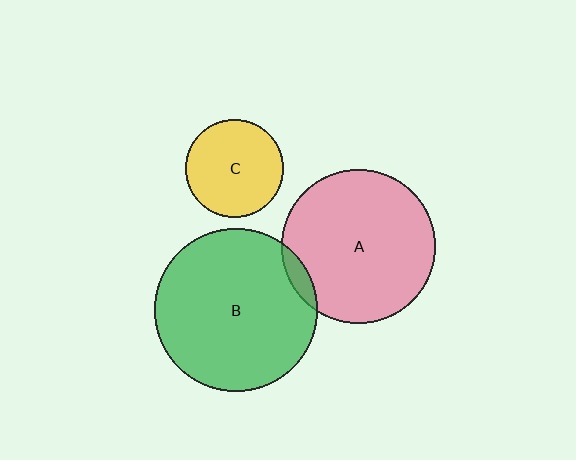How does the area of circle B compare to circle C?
Approximately 2.8 times.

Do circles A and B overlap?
Yes.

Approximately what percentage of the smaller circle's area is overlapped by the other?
Approximately 5%.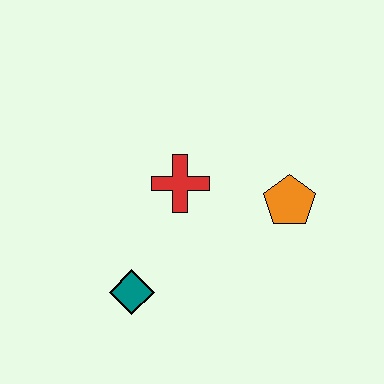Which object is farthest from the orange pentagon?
The teal diamond is farthest from the orange pentagon.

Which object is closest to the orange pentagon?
The red cross is closest to the orange pentagon.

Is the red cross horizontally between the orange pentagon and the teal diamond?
Yes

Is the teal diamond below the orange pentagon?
Yes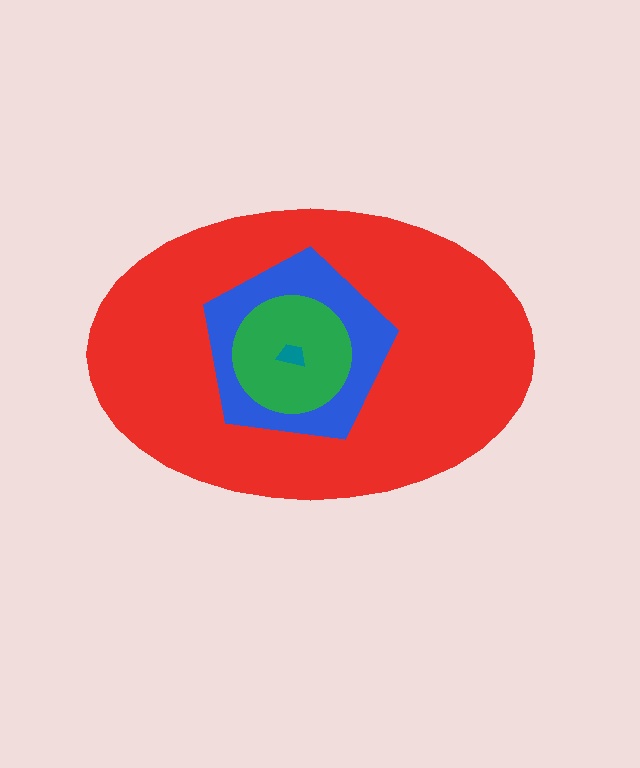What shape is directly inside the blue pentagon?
The green circle.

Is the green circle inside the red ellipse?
Yes.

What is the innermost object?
The teal trapezoid.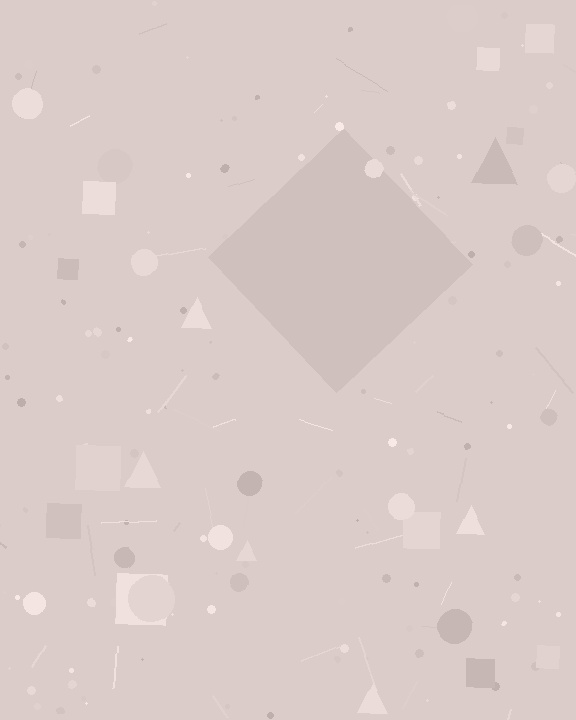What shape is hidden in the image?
A diamond is hidden in the image.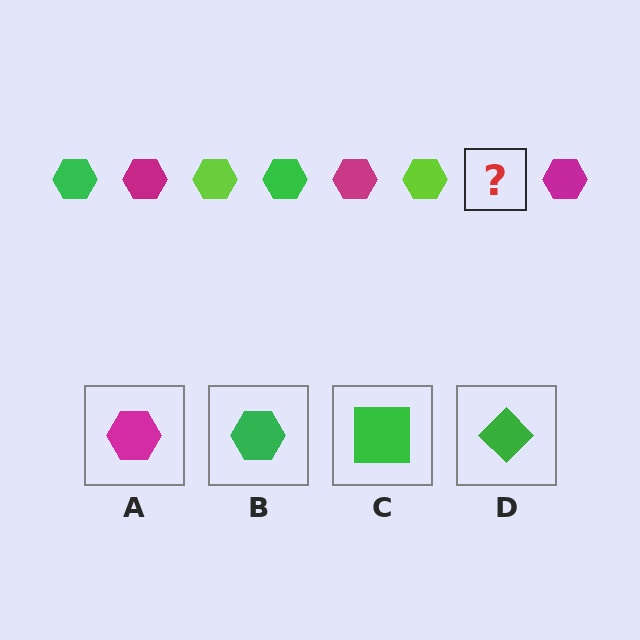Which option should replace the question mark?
Option B.